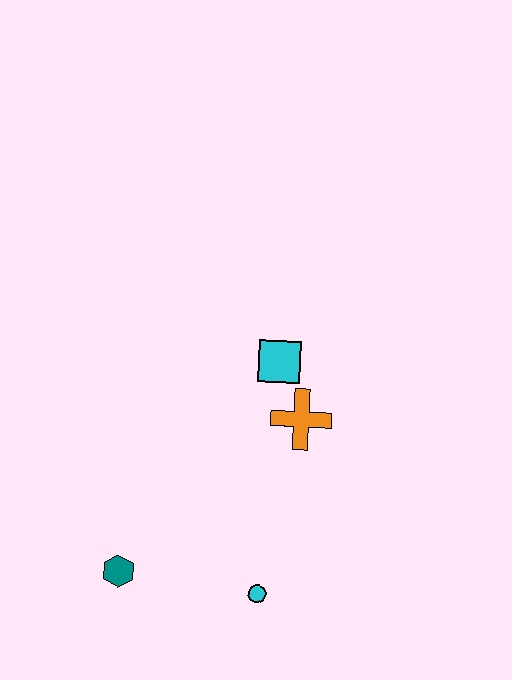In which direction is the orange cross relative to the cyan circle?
The orange cross is above the cyan circle.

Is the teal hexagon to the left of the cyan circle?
Yes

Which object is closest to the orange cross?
The cyan square is closest to the orange cross.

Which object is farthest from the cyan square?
The teal hexagon is farthest from the cyan square.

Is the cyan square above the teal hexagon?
Yes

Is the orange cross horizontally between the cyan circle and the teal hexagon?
No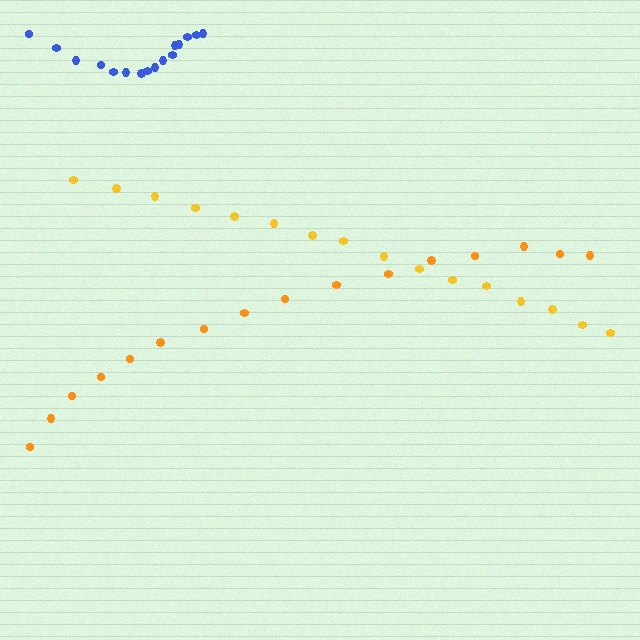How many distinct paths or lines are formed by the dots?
There are 3 distinct paths.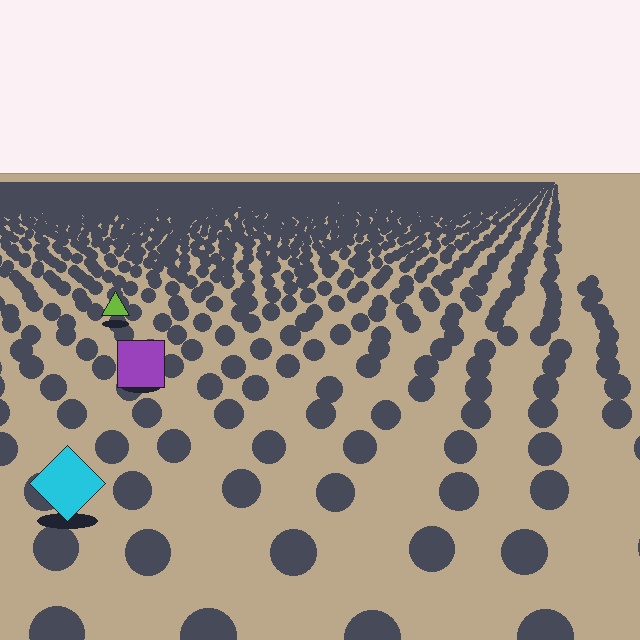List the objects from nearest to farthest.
From nearest to farthest: the cyan diamond, the purple square, the lime triangle.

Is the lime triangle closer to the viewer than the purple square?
No. The purple square is closer — you can tell from the texture gradient: the ground texture is coarser near it.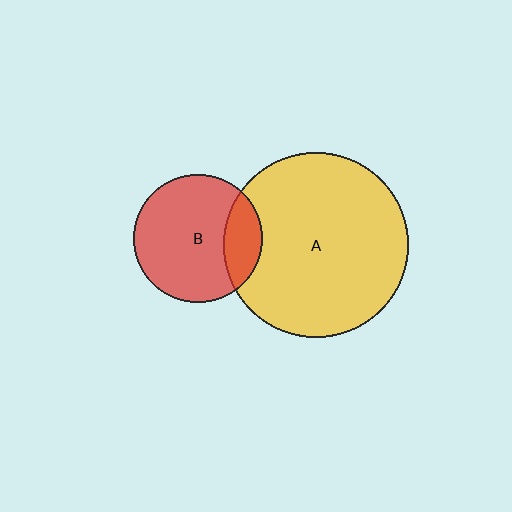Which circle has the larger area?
Circle A (yellow).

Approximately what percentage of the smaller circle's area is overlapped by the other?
Approximately 20%.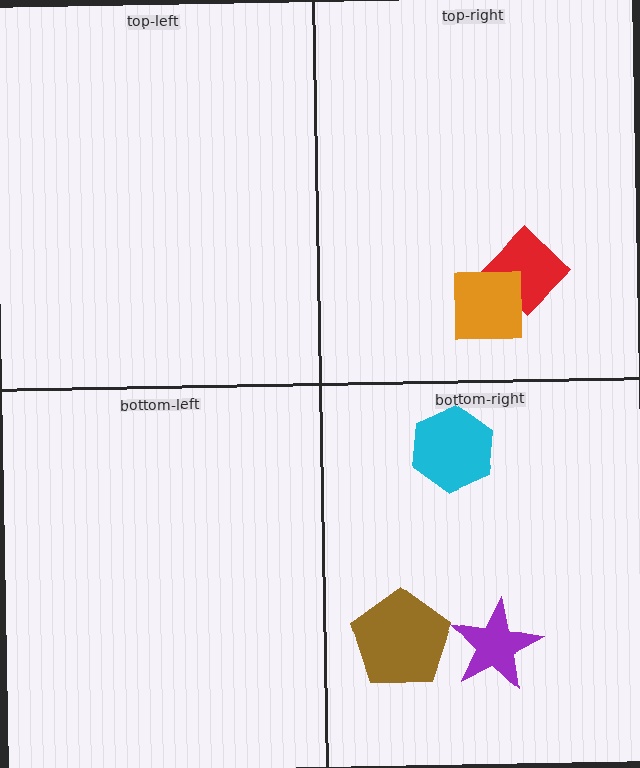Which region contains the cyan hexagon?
The bottom-right region.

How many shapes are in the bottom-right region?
3.